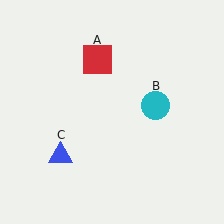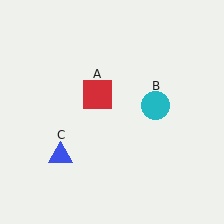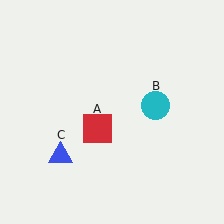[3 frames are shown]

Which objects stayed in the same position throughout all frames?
Cyan circle (object B) and blue triangle (object C) remained stationary.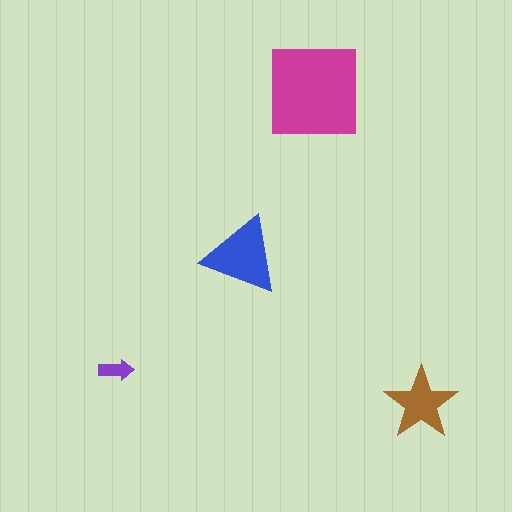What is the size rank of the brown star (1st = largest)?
3rd.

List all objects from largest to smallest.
The magenta square, the blue triangle, the brown star, the purple arrow.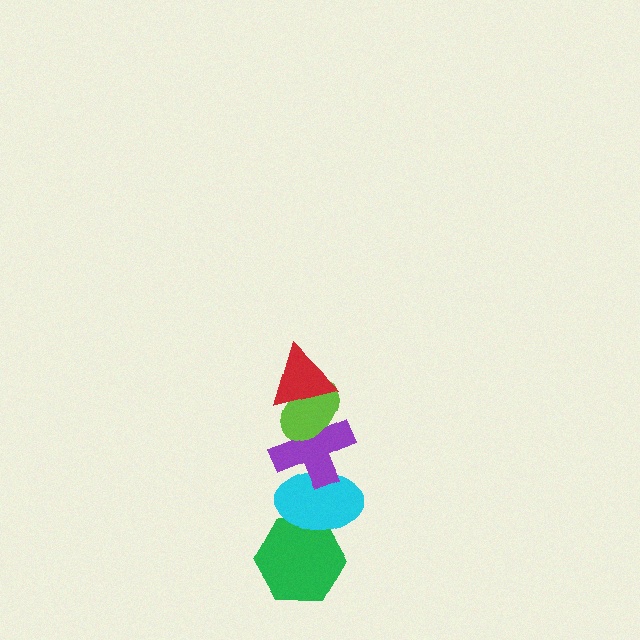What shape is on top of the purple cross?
The lime ellipse is on top of the purple cross.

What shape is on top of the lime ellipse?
The red triangle is on top of the lime ellipse.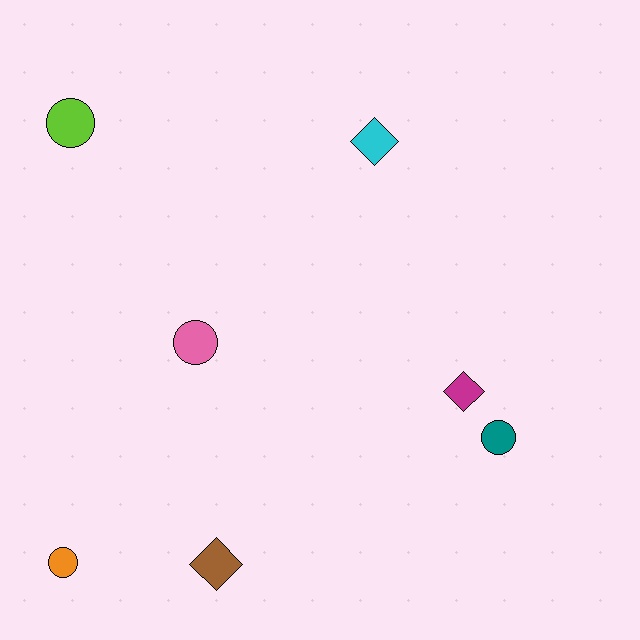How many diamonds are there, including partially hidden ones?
There are 3 diamonds.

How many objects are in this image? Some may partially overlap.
There are 7 objects.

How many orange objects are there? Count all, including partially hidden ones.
There is 1 orange object.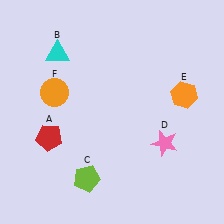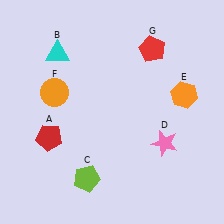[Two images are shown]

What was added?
A red pentagon (G) was added in Image 2.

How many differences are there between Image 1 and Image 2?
There is 1 difference between the two images.